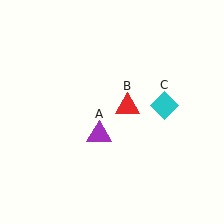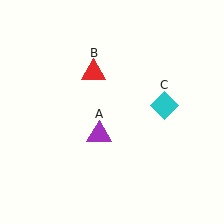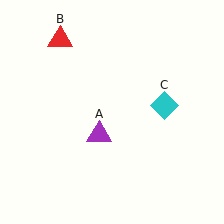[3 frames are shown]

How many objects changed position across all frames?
1 object changed position: red triangle (object B).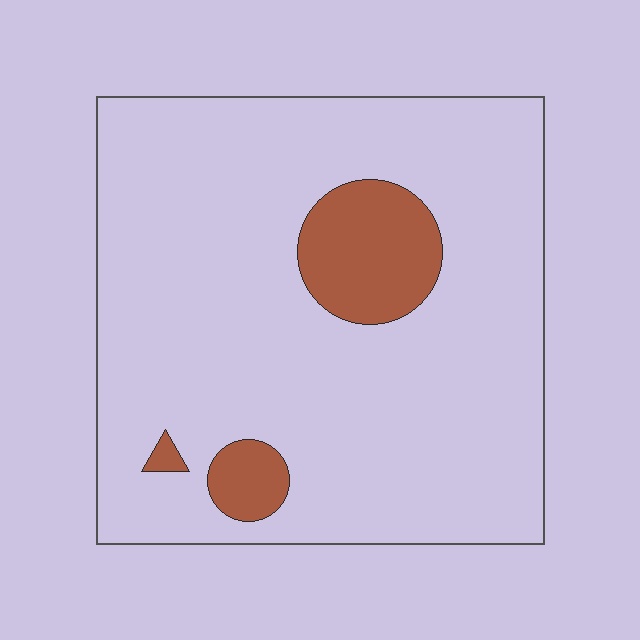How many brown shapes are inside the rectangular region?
3.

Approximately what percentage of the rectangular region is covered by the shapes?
Approximately 10%.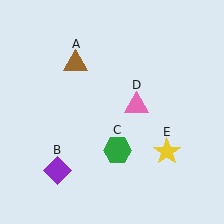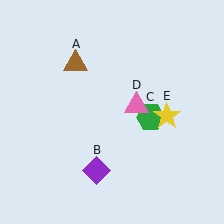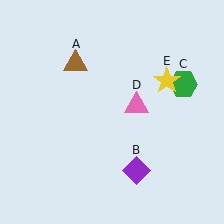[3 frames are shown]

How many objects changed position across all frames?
3 objects changed position: purple diamond (object B), green hexagon (object C), yellow star (object E).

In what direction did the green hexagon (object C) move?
The green hexagon (object C) moved up and to the right.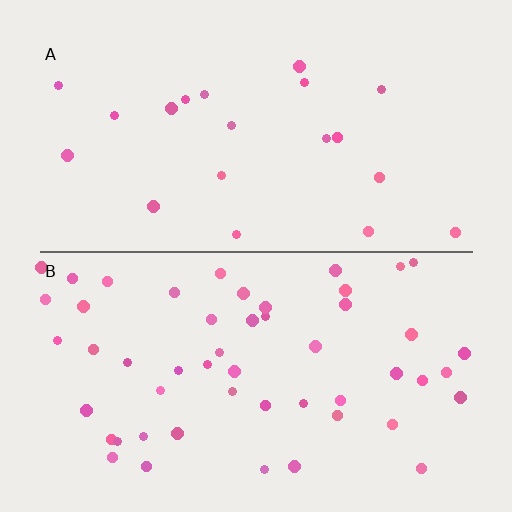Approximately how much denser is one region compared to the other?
Approximately 2.6× — region B over region A.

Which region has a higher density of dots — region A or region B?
B (the bottom).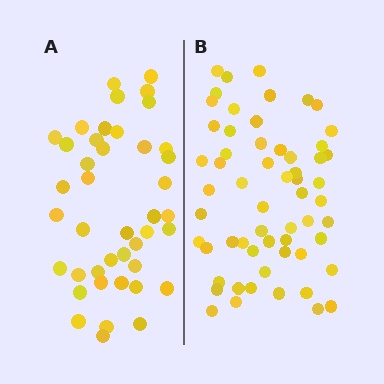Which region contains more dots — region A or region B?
Region B (the right region) has more dots.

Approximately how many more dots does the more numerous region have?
Region B has approximately 15 more dots than region A.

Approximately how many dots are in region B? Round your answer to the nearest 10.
About 60 dots. (The exact count is 59, which rounds to 60.)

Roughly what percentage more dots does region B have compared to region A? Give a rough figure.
About 40% more.